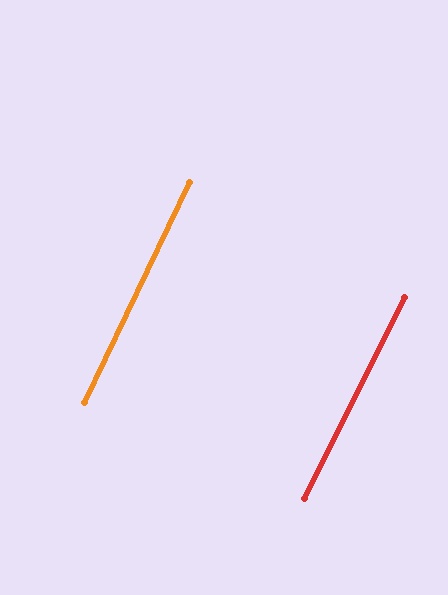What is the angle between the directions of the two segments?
Approximately 1 degree.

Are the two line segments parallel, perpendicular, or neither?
Parallel — their directions differ by only 0.7°.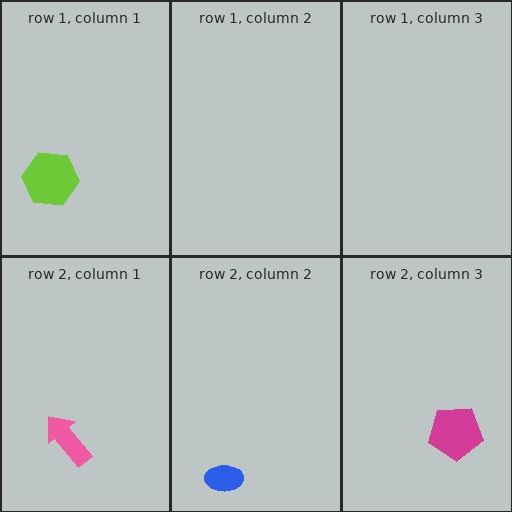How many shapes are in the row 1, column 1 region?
1.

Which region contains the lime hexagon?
The row 1, column 1 region.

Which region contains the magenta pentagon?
The row 2, column 3 region.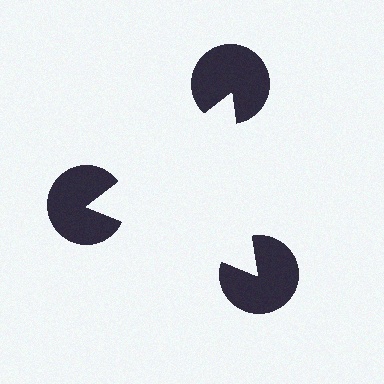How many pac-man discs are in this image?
There are 3 — one at each vertex of the illusory triangle.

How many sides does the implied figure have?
3 sides.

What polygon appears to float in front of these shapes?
An illusory triangle — its edges are inferred from the aligned wedge cuts in the pac-man discs, not physically drawn.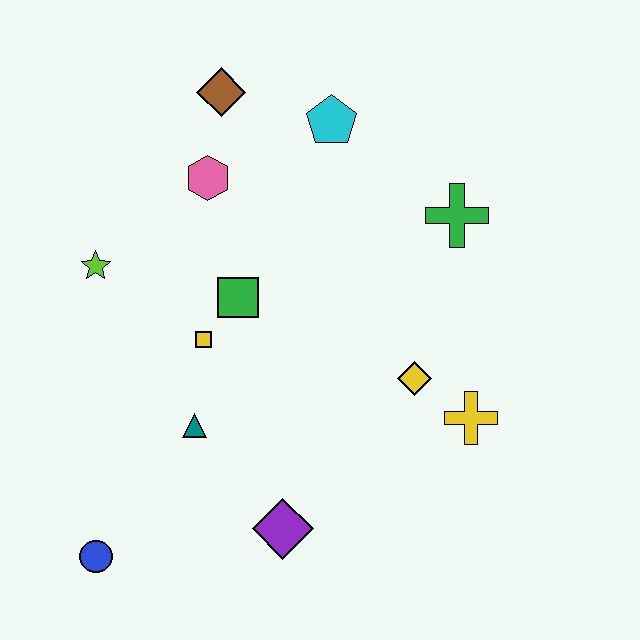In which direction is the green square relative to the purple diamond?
The green square is above the purple diamond.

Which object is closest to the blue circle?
The teal triangle is closest to the blue circle.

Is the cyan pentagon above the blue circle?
Yes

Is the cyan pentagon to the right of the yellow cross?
No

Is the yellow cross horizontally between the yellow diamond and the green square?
No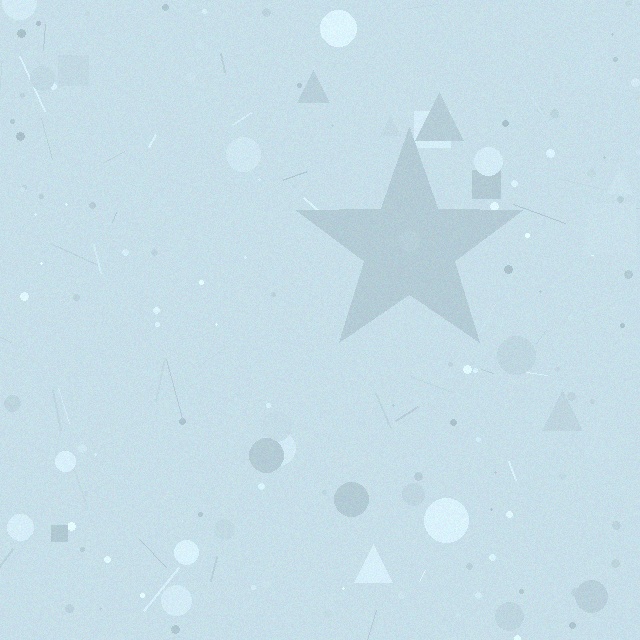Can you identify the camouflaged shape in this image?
The camouflaged shape is a star.